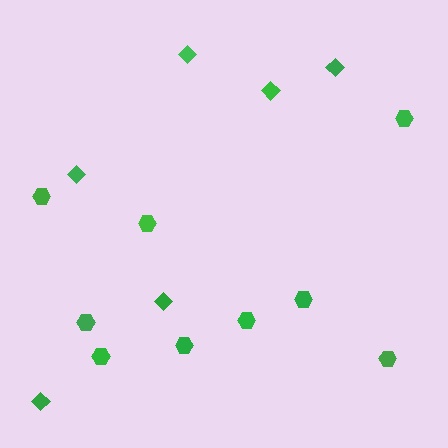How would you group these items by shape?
There are 2 groups: one group of hexagons (9) and one group of diamonds (6).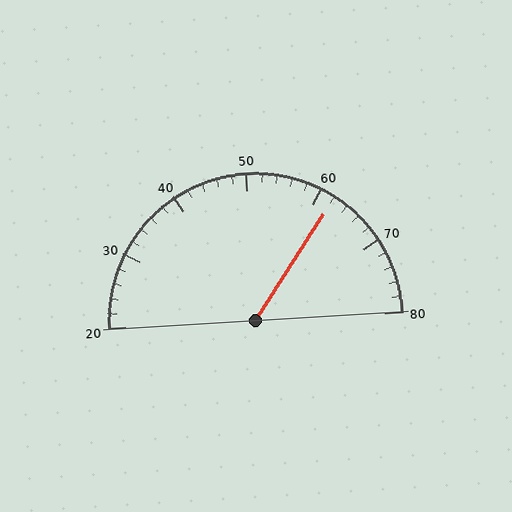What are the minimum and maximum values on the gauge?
The gauge ranges from 20 to 80.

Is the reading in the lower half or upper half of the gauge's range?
The reading is in the upper half of the range (20 to 80).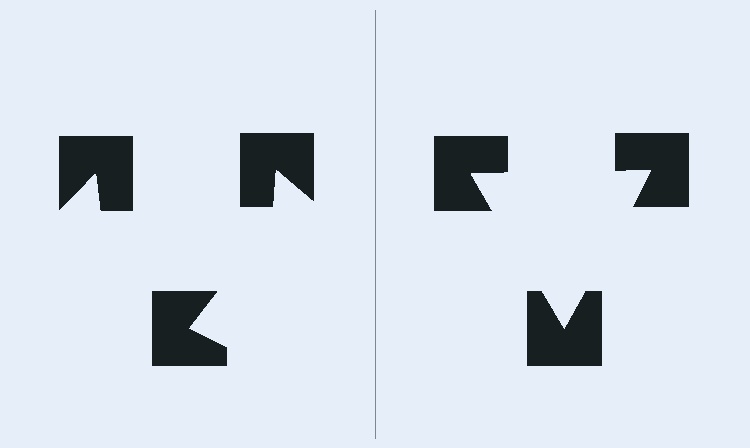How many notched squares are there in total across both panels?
6 — 3 on each side.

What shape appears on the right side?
An illusory triangle.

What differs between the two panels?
The notched squares are positioned identically on both sides; only the wedge orientations differ. On the right they align to a triangle; on the left they are misaligned.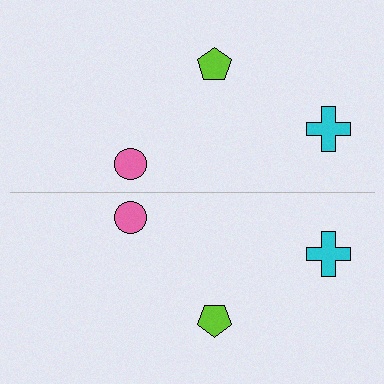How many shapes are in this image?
There are 6 shapes in this image.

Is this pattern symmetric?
Yes, this pattern has bilateral (reflection) symmetry.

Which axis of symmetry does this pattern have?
The pattern has a horizontal axis of symmetry running through the center of the image.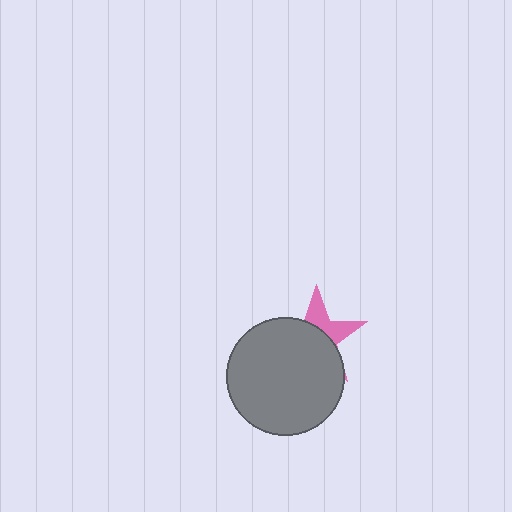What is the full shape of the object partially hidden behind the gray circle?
The partially hidden object is a pink star.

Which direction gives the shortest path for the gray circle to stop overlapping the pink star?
Moving toward the lower-left gives the shortest separation.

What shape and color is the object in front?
The object in front is a gray circle.